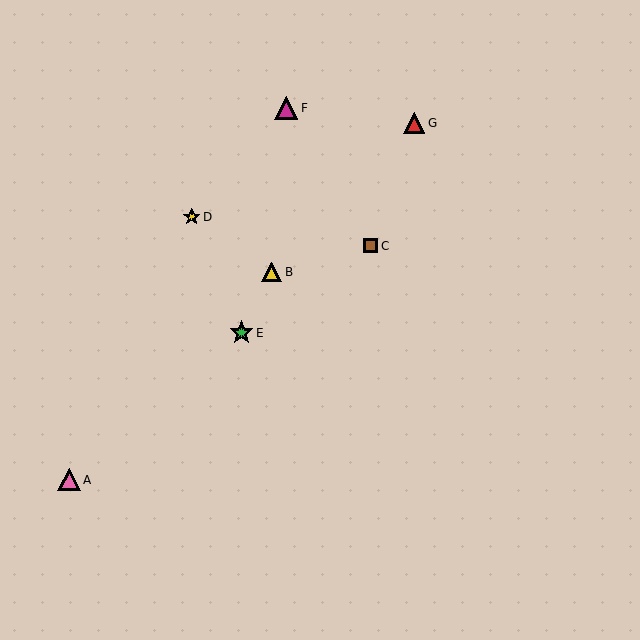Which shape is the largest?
The green star (labeled E) is the largest.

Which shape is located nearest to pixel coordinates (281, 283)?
The yellow triangle (labeled B) at (272, 272) is nearest to that location.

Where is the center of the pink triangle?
The center of the pink triangle is at (69, 480).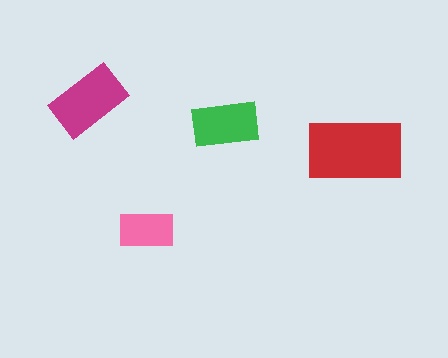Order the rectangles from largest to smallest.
the red one, the magenta one, the green one, the pink one.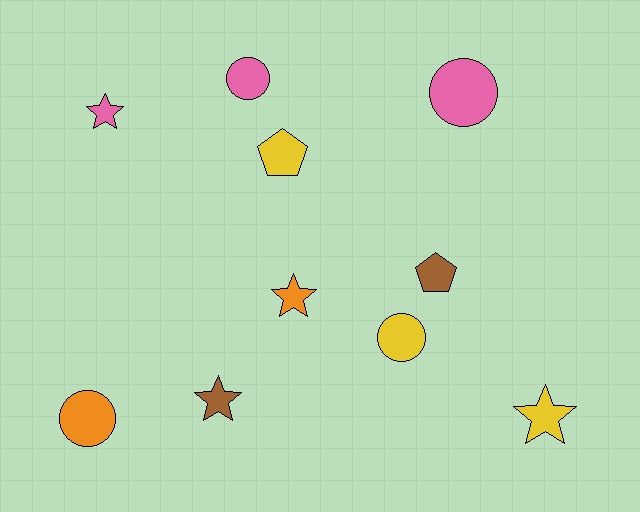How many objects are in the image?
There are 10 objects.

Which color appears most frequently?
Yellow, with 3 objects.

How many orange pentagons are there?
There are no orange pentagons.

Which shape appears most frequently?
Circle, with 4 objects.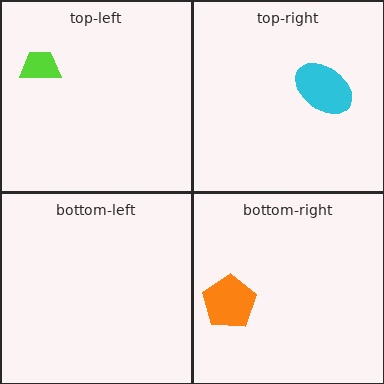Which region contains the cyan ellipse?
The top-right region.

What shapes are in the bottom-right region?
The orange pentagon.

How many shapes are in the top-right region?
1.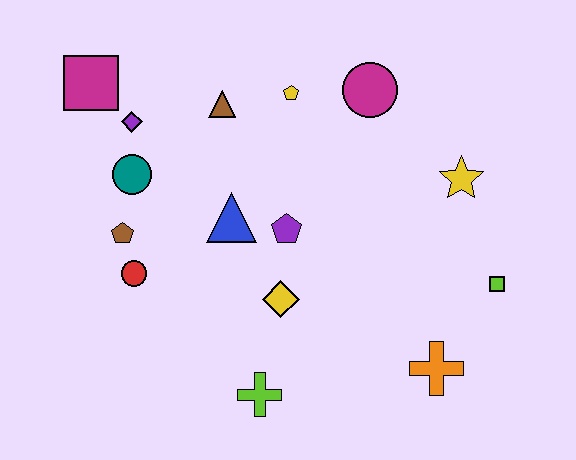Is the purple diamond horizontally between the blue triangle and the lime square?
No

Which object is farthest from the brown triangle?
The orange cross is farthest from the brown triangle.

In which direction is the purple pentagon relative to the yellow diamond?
The purple pentagon is above the yellow diamond.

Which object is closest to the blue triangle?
The purple pentagon is closest to the blue triangle.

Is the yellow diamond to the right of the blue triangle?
Yes